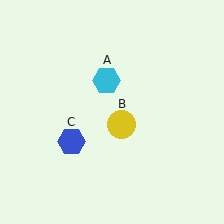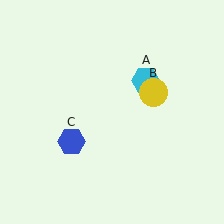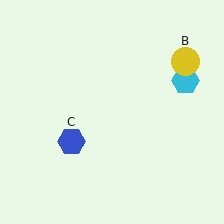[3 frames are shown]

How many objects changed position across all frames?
2 objects changed position: cyan hexagon (object A), yellow circle (object B).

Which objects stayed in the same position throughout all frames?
Blue hexagon (object C) remained stationary.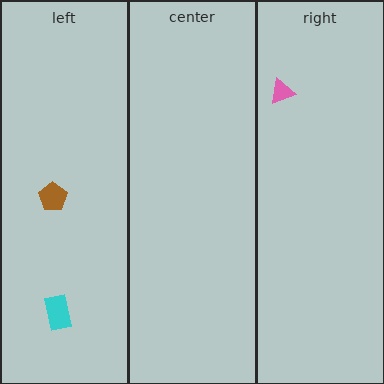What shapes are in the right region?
The pink triangle.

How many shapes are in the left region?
2.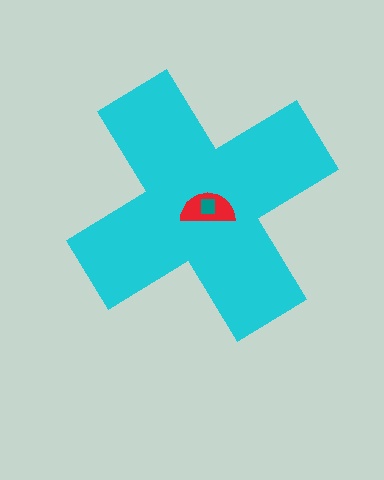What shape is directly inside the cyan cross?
The red semicircle.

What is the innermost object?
The teal square.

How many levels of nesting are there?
3.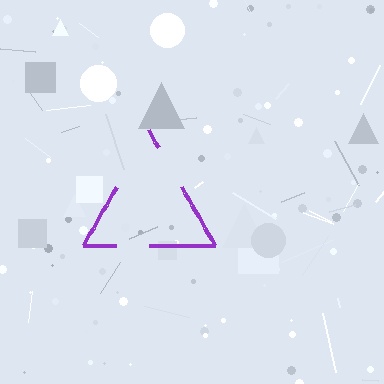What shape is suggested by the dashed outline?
The dashed outline suggests a triangle.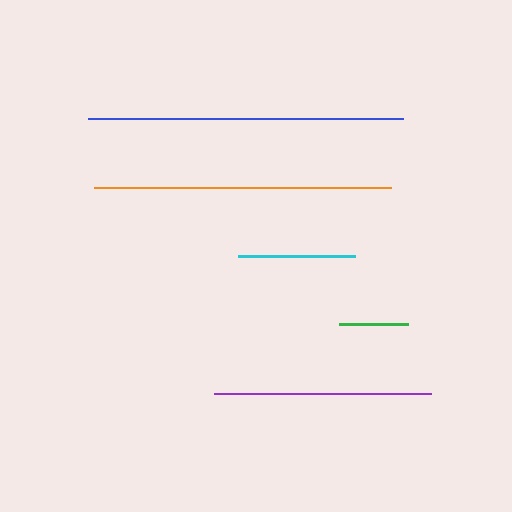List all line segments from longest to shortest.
From longest to shortest: blue, orange, purple, cyan, green.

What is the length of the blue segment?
The blue segment is approximately 315 pixels long.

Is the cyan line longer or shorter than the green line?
The cyan line is longer than the green line.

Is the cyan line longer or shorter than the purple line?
The purple line is longer than the cyan line.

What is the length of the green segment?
The green segment is approximately 69 pixels long.